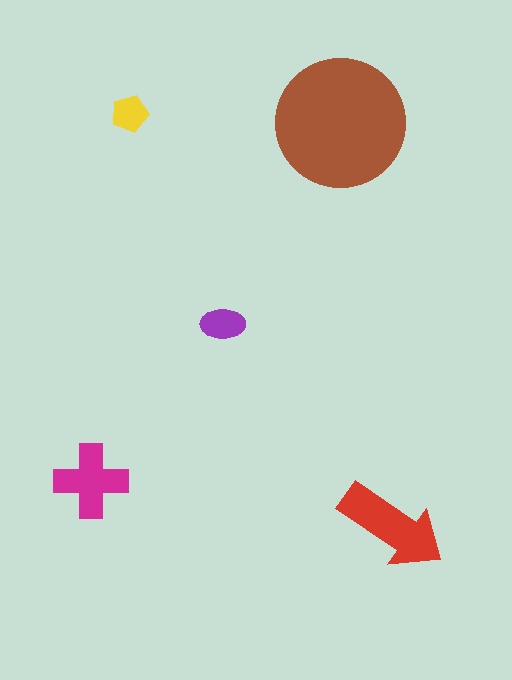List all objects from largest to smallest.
The brown circle, the red arrow, the magenta cross, the purple ellipse, the yellow pentagon.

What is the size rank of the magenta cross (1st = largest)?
3rd.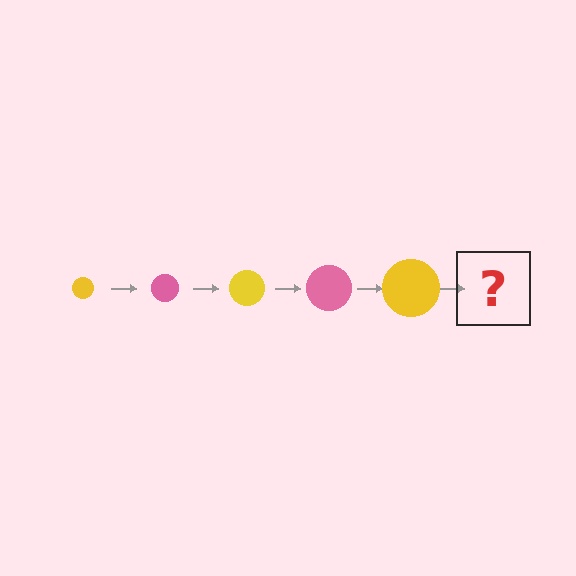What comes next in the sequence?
The next element should be a pink circle, larger than the previous one.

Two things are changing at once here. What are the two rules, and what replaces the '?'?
The two rules are that the circle grows larger each step and the color cycles through yellow and pink. The '?' should be a pink circle, larger than the previous one.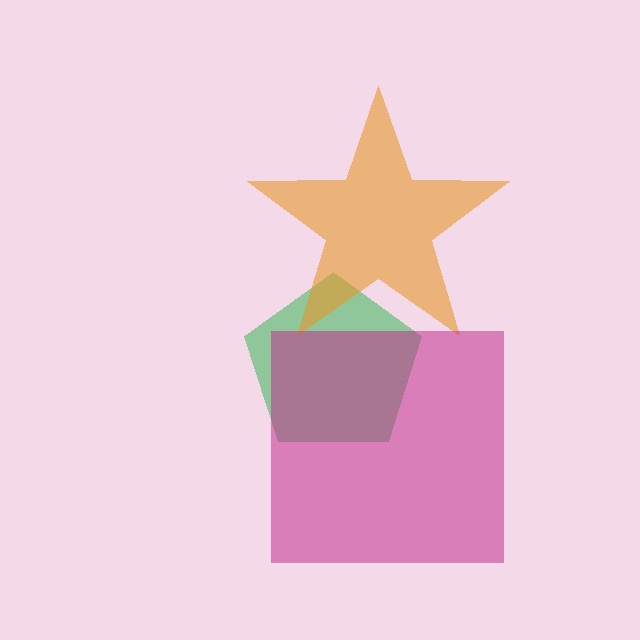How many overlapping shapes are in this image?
There are 3 overlapping shapes in the image.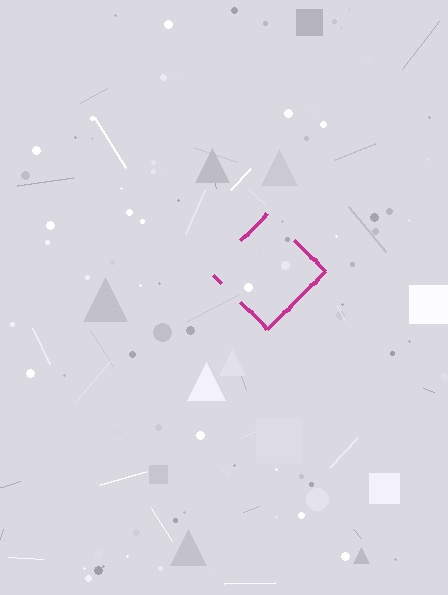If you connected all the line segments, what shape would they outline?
They would outline a diamond.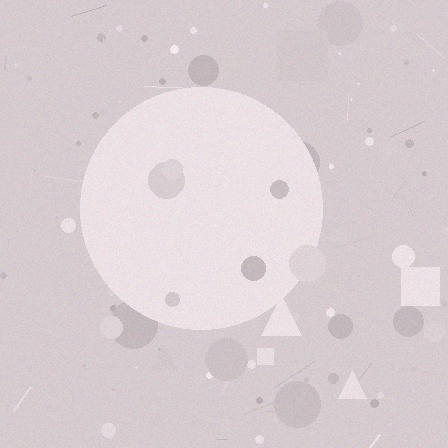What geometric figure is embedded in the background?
A circle is embedded in the background.